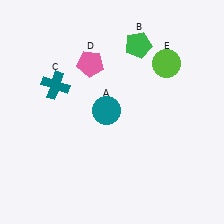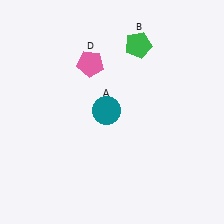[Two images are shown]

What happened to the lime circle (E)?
The lime circle (E) was removed in Image 2. It was in the top-right area of Image 1.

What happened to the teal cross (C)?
The teal cross (C) was removed in Image 2. It was in the top-left area of Image 1.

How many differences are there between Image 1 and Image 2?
There are 2 differences between the two images.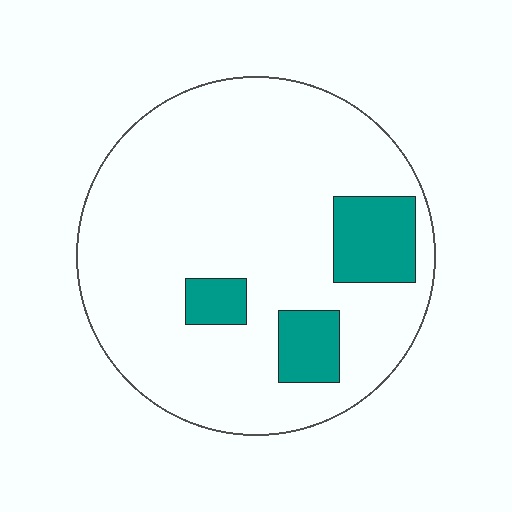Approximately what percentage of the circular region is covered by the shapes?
Approximately 15%.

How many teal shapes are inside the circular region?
3.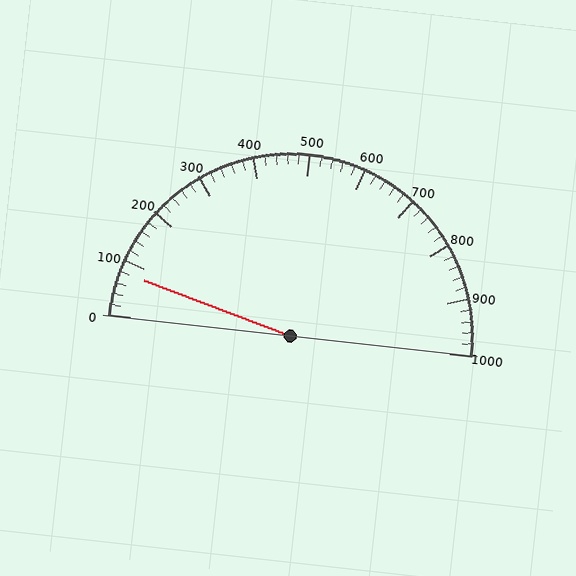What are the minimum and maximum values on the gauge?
The gauge ranges from 0 to 1000.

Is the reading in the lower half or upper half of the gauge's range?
The reading is in the lower half of the range (0 to 1000).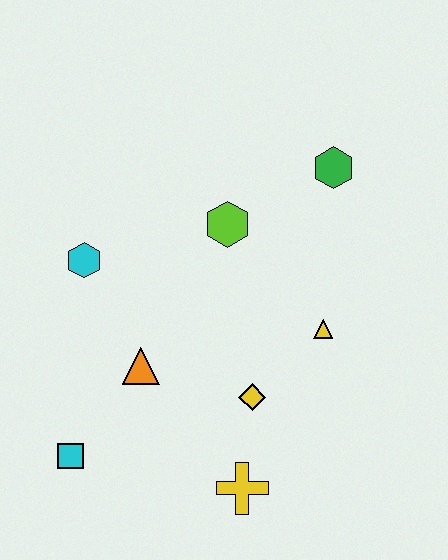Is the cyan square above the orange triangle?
No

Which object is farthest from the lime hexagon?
The cyan square is farthest from the lime hexagon.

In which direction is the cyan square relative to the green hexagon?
The cyan square is below the green hexagon.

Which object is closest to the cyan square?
The orange triangle is closest to the cyan square.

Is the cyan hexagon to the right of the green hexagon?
No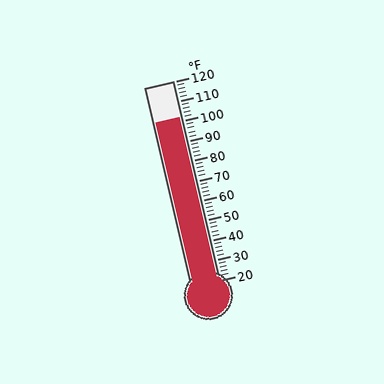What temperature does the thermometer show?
The thermometer shows approximately 102°F.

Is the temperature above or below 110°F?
The temperature is below 110°F.